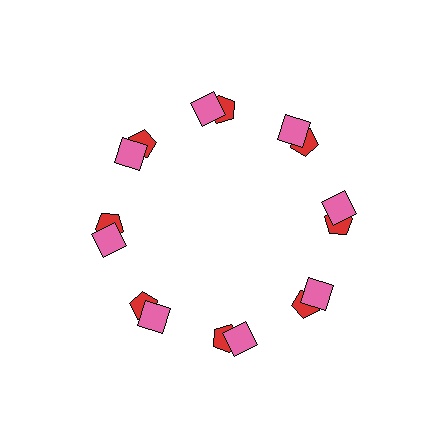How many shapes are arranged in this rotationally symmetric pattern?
There are 16 shapes, arranged in 8 groups of 2.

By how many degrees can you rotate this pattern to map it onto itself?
The pattern maps onto itself every 45 degrees of rotation.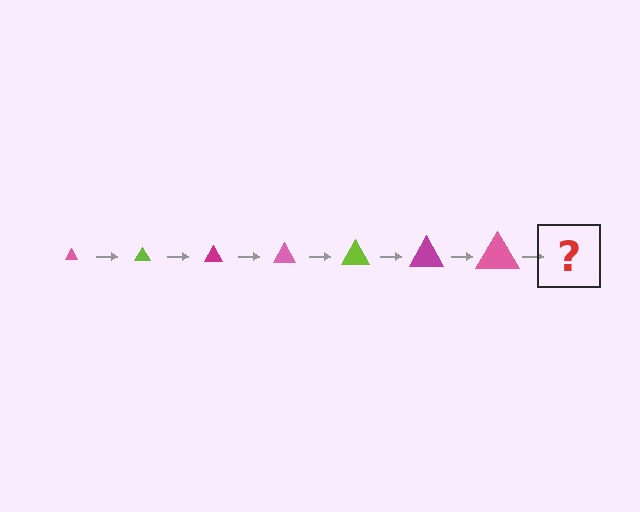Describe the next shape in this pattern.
It should be a lime triangle, larger than the previous one.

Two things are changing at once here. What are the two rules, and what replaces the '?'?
The two rules are that the triangle grows larger each step and the color cycles through pink, lime, and magenta. The '?' should be a lime triangle, larger than the previous one.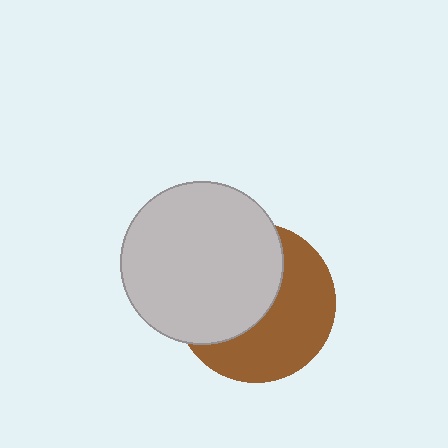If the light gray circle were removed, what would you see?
You would see the complete brown circle.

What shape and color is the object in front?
The object in front is a light gray circle.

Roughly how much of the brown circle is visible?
About half of it is visible (roughly 50%).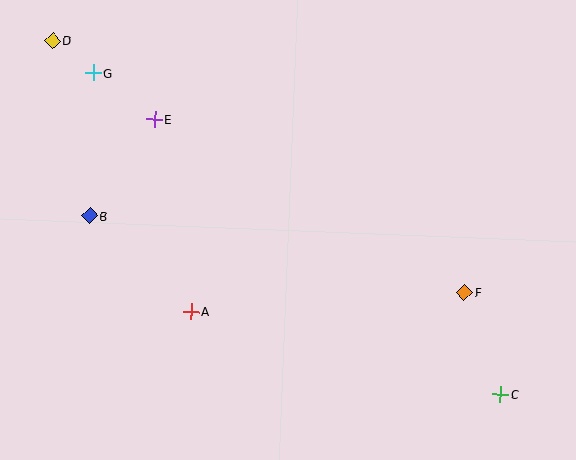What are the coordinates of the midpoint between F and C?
The midpoint between F and C is at (482, 343).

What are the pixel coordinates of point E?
Point E is at (154, 119).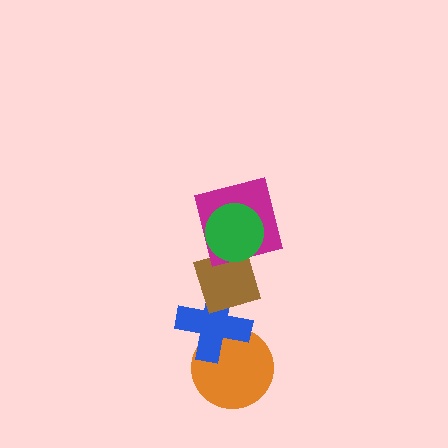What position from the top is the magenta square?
The magenta square is 2nd from the top.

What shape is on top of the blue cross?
The brown diamond is on top of the blue cross.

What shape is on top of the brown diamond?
The magenta square is on top of the brown diamond.